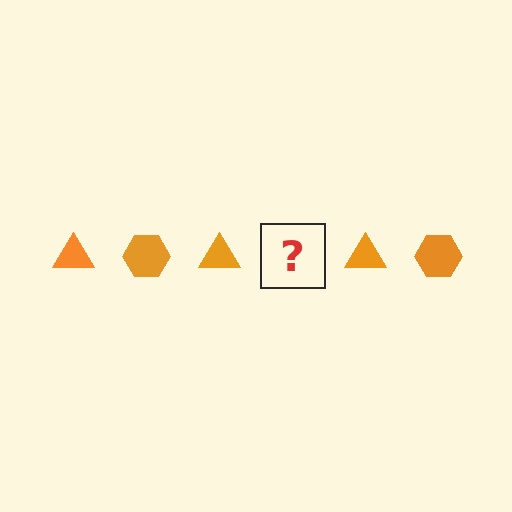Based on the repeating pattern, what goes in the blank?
The blank should be an orange hexagon.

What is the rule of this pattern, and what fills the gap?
The rule is that the pattern cycles through triangle, hexagon shapes in orange. The gap should be filled with an orange hexagon.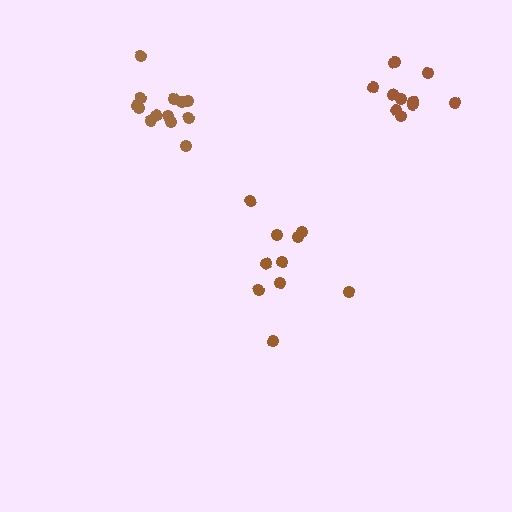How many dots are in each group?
Group 1: 10 dots, Group 2: 14 dots, Group 3: 11 dots (35 total).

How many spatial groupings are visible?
There are 3 spatial groupings.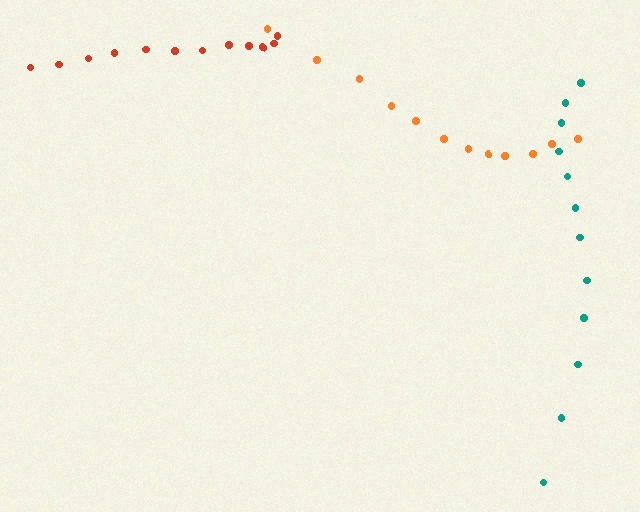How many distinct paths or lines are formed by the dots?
There are 3 distinct paths.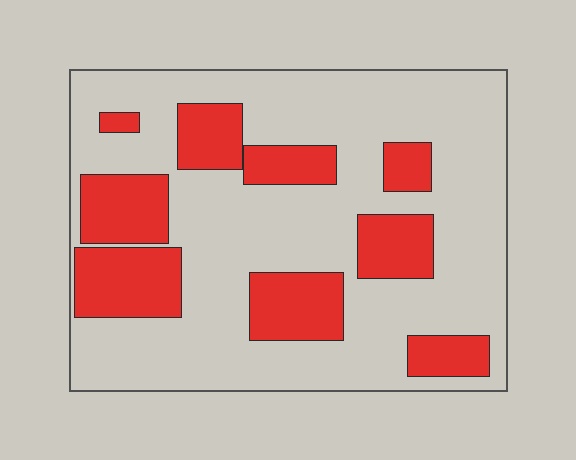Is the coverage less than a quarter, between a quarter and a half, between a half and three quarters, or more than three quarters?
Between a quarter and a half.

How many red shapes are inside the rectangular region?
9.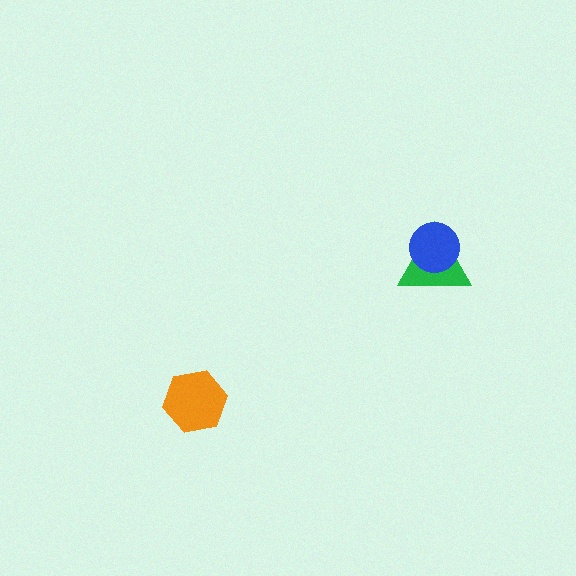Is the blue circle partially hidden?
No, no other shape covers it.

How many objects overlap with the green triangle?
1 object overlaps with the green triangle.